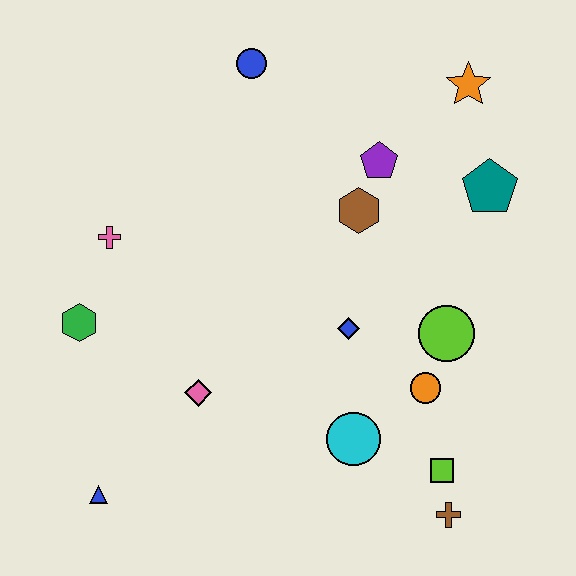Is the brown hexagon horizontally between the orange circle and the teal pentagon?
No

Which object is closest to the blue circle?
The purple pentagon is closest to the blue circle.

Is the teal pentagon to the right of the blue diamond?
Yes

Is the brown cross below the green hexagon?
Yes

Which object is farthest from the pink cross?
The brown cross is farthest from the pink cross.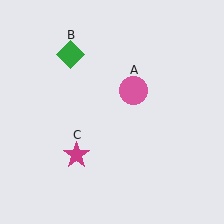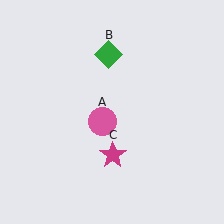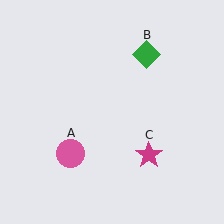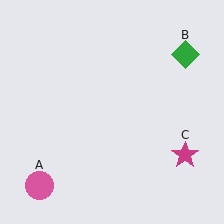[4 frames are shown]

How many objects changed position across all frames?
3 objects changed position: pink circle (object A), green diamond (object B), magenta star (object C).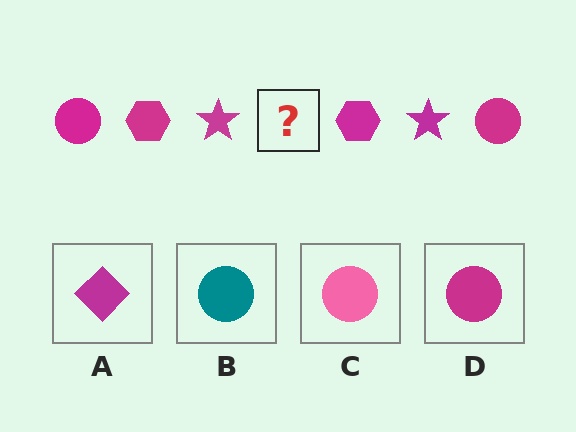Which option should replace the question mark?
Option D.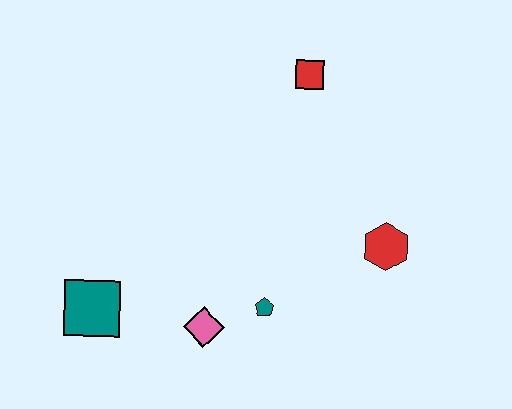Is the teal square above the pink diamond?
Yes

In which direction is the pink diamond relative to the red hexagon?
The pink diamond is to the left of the red hexagon.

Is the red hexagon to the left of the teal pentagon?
No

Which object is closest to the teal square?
The pink diamond is closest to the teal square.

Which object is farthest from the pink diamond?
The red square is farthest from the pink diamond.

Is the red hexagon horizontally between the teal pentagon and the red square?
No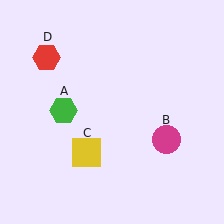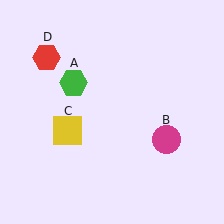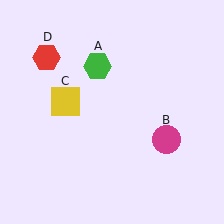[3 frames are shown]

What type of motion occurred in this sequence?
The green hexagon (object A), yellow square (object C) rotated clockwise around the center of the scene.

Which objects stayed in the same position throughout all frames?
Magenta circle (object B) and red hexagon (object D) remained stationary.